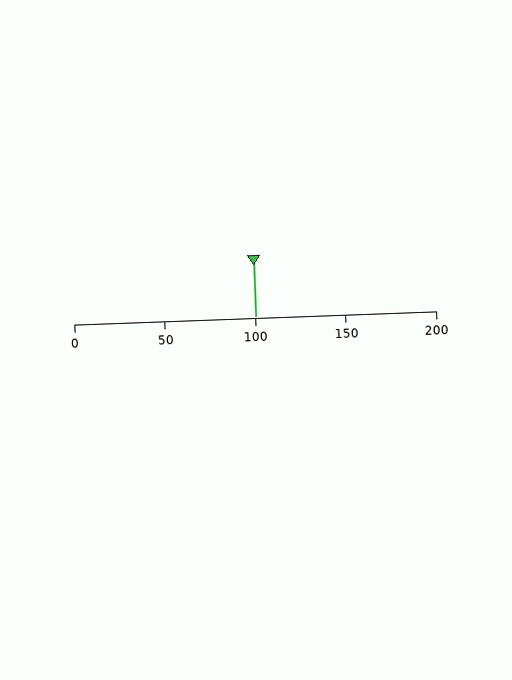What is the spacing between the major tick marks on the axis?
The major ticks are spaced 50 apart.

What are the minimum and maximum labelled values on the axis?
The axis runs from 0 to 200.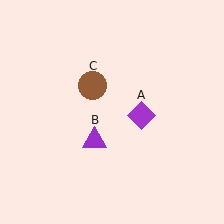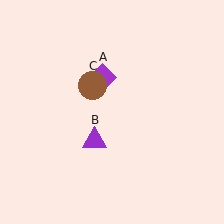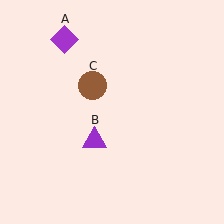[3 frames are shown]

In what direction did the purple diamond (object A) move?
The purple diamond (object A) moved up and to the left.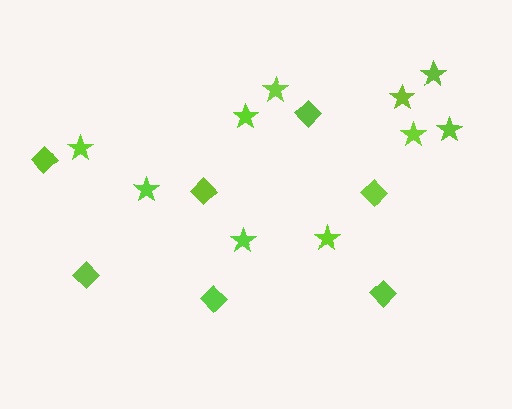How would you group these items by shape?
There are 2 groups: one group of diamonds (7) and one group of stars (10).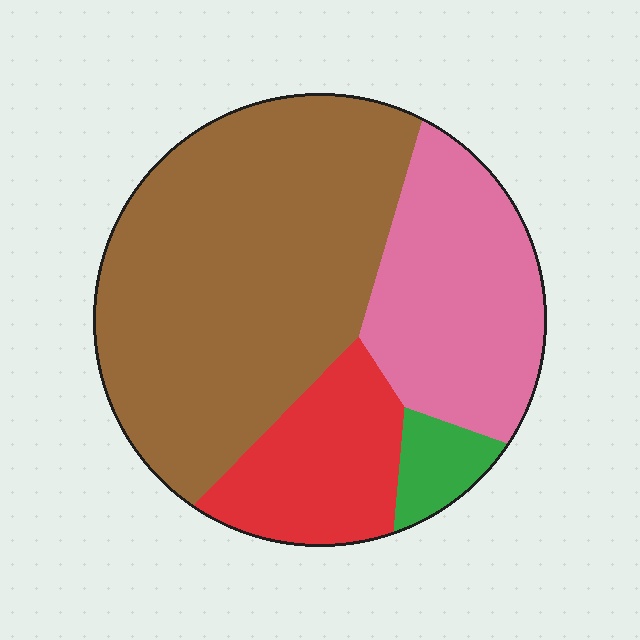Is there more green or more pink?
Pink.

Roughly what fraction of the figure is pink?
Pink covers 25% of the figure.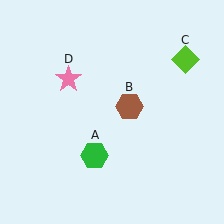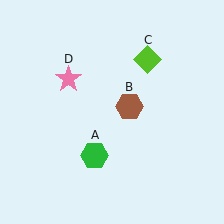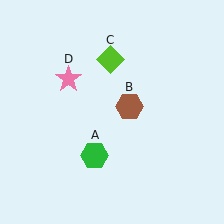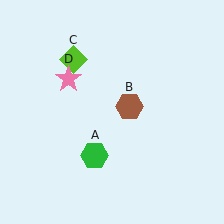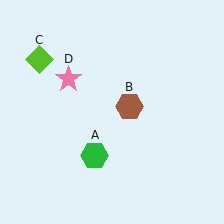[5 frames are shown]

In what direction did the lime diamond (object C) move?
The lime diamond (object C) moved left.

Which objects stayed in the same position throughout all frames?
Green hexagon (object A) and brown hexagon (object B) and pink star (object D) remained stationary.